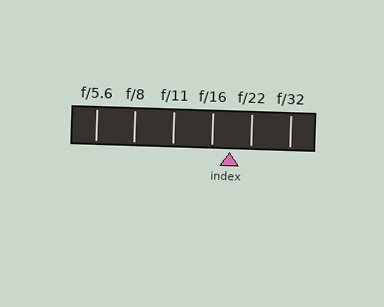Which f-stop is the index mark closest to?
The index mark is closest to f/16.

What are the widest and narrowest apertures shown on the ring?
The widest aperture shown is f/5.6 and the narrowest is f/32.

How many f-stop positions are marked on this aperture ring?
There are 6 f-stop positions marked.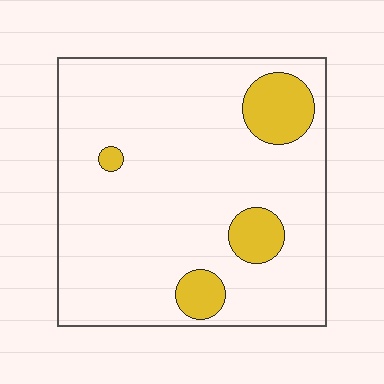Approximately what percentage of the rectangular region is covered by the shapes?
Approximately 15%.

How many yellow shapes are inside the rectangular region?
4.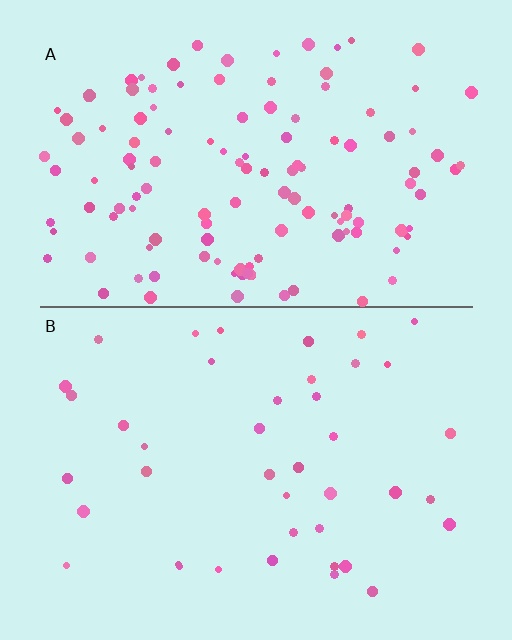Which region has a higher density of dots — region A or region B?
A (the top).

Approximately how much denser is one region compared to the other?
Approximately 3.1× — region A over region B.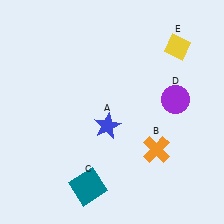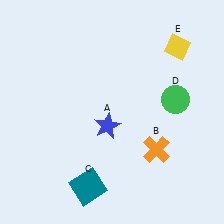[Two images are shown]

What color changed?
The circle (D) changed from purple in Image 1 to green in Image 2.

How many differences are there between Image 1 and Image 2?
There is 1 difference between the two images.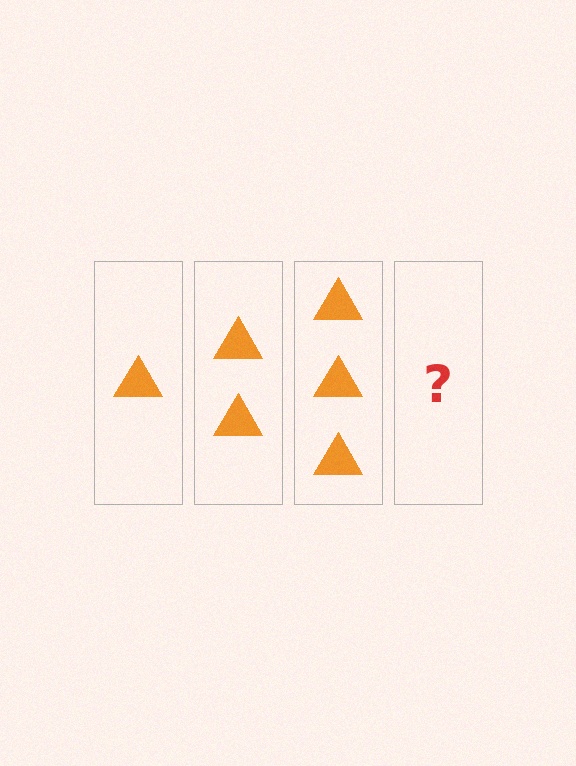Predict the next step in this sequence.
The next step is 4 triangles.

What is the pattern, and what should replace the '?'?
The pattern is that each step adds one more triangle. The '?' should be 4 triangles.